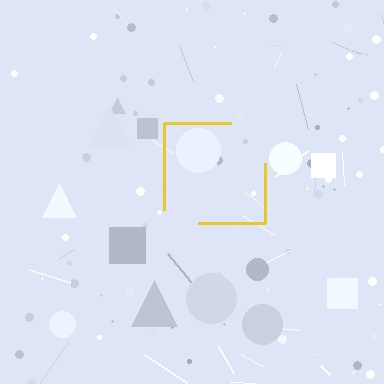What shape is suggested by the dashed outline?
The dashed outline suggests a square.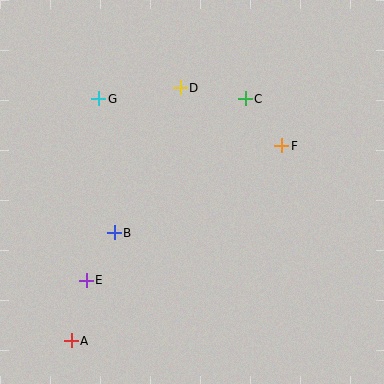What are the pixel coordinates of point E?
Point E is at (86, 280).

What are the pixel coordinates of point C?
Point C is at (245, 99).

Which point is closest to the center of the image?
Point B at (114, 233) is closest to the center.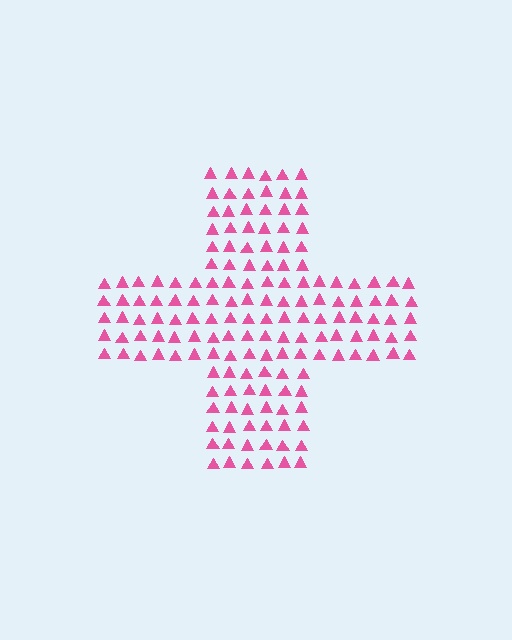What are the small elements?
The small elements are triangles.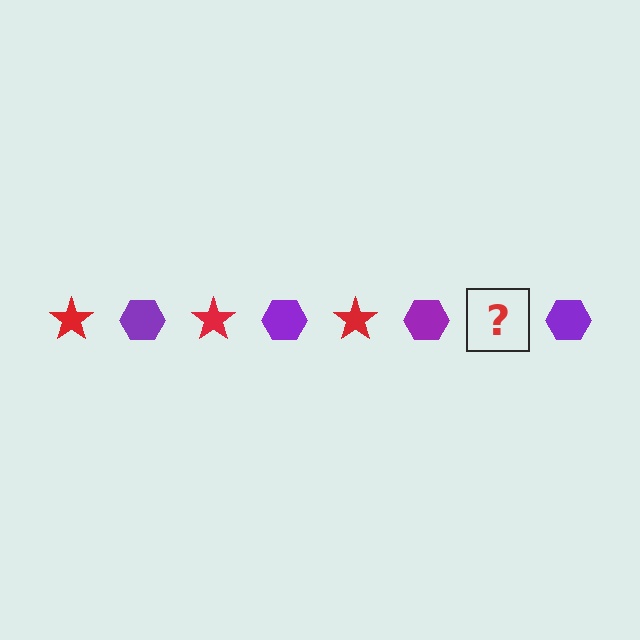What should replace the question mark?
The question mark should be replaced with a red star.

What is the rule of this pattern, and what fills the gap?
The rule is that the pattern alternates between red star and purple hexagon. The gap should be filled with a red star.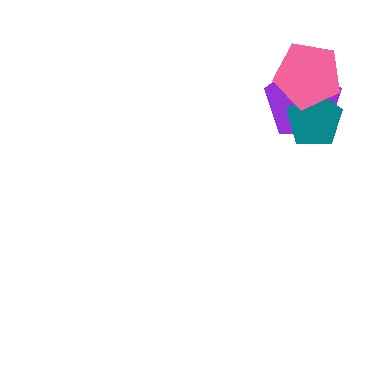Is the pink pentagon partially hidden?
No, no other shape covers it.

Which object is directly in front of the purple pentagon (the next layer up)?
The teal pentagon is directly in front of the purple pentagon.